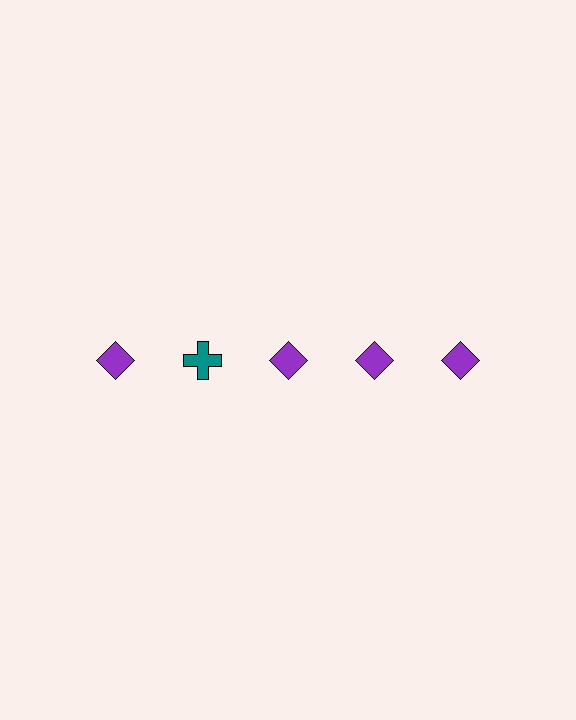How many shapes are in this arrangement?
There are 5 shapes arranged in a grid pattern.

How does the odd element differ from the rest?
It differs in both color (teal instead of purple) and shape (cross instead of diamond).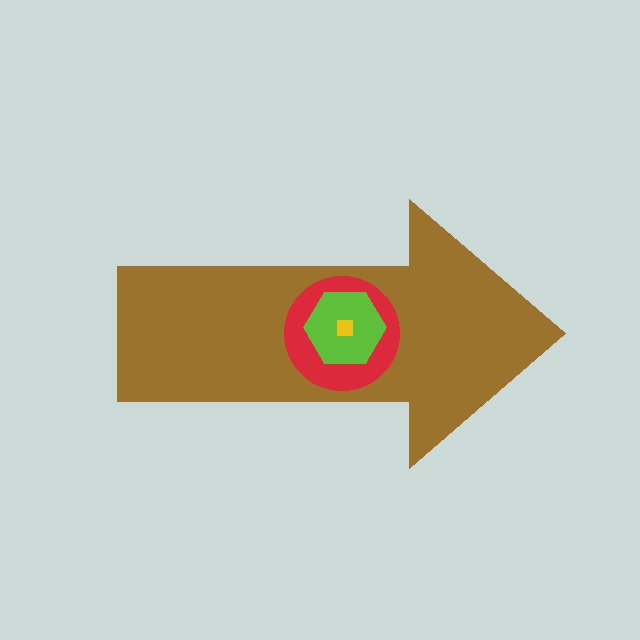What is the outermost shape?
The brown arrow.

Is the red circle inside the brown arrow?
Yes.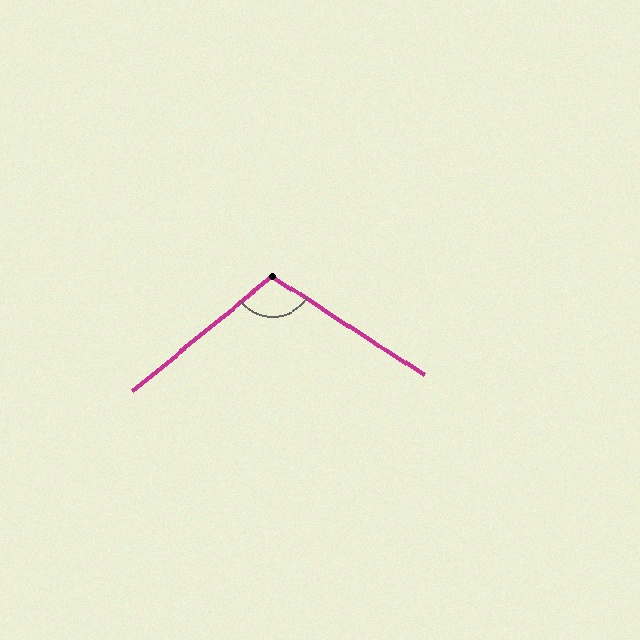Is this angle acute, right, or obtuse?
It is obtuse.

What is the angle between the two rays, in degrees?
Approximately 107 degrees.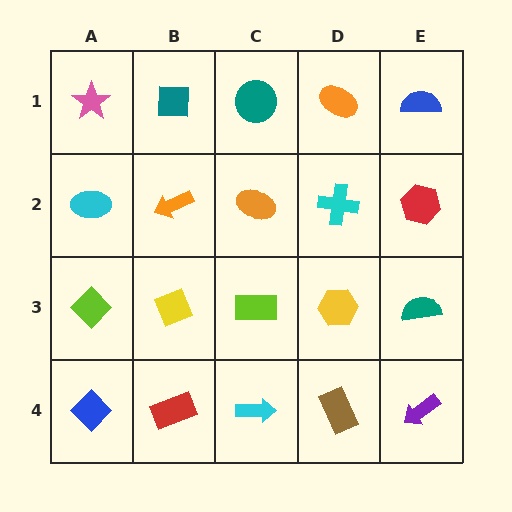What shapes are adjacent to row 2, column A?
A pink star (row 1, column A), a lime diamond (row 3, column A), an orange arrow (row 2, column B).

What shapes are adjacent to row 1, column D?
A cyan cross (row 2, column D), a teal circle (row 1, column C), a blue semicircle (row 1, column E).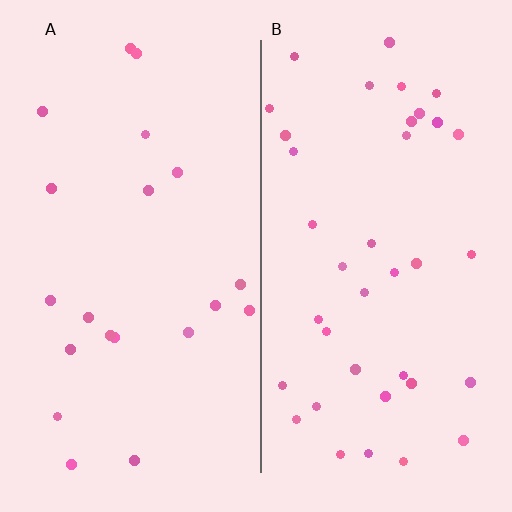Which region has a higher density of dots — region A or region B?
B (the right).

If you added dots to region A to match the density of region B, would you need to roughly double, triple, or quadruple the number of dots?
Approximately double.